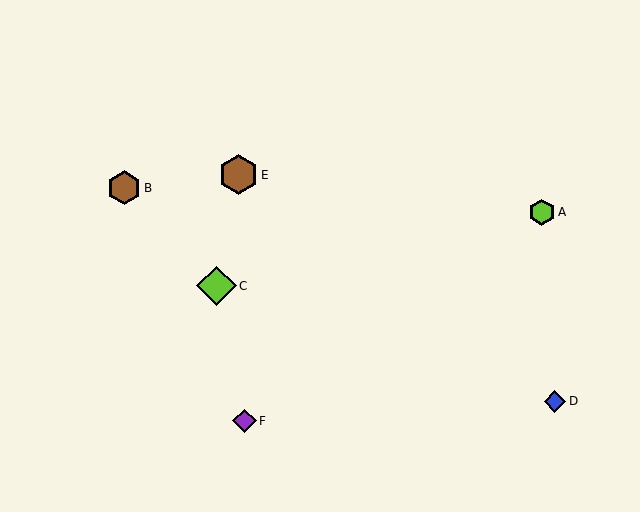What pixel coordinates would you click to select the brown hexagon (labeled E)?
Click at (239, 175) to select the brown hexagon E.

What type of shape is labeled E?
Shape E is a brown hexagon.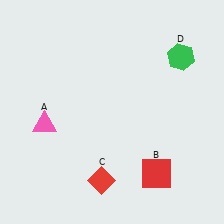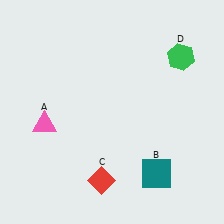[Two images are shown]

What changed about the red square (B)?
In Image 1, B is red. In Image 2, it changed to teal.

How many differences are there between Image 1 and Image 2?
There is 1 difference between the two images.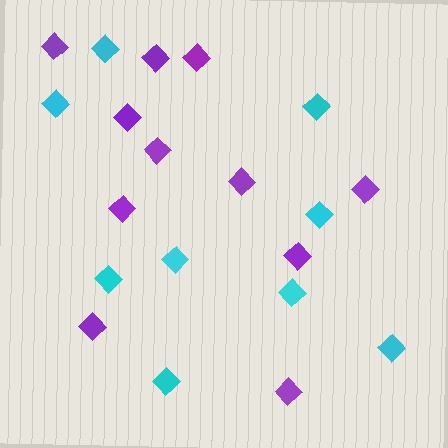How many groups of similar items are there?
There are 2 groups: one group of purple diamonds (11) and one group of cyan diamonds (9).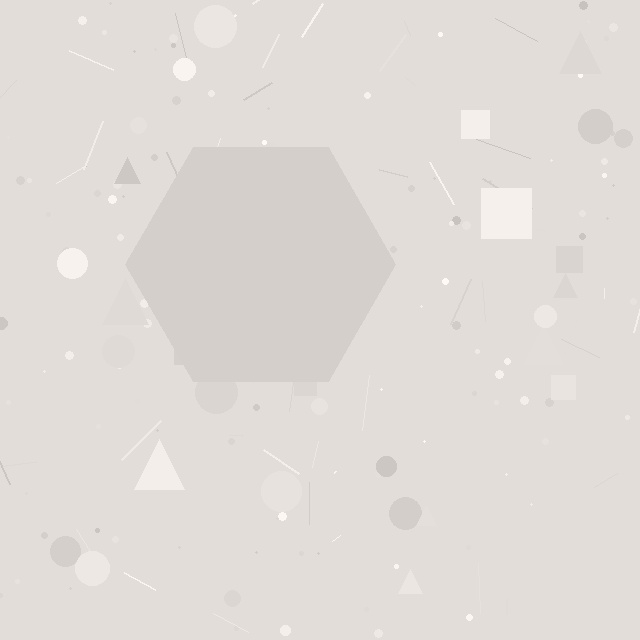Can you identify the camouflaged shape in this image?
The camouflaged shape is a hexagon.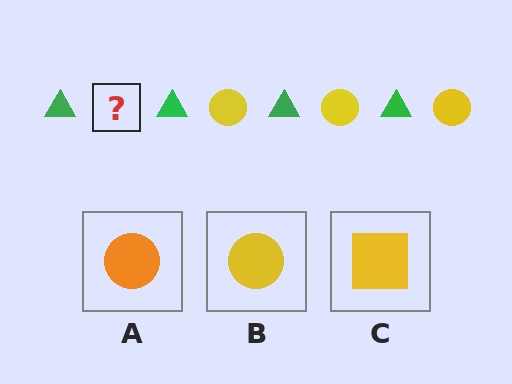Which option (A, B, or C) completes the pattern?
B.